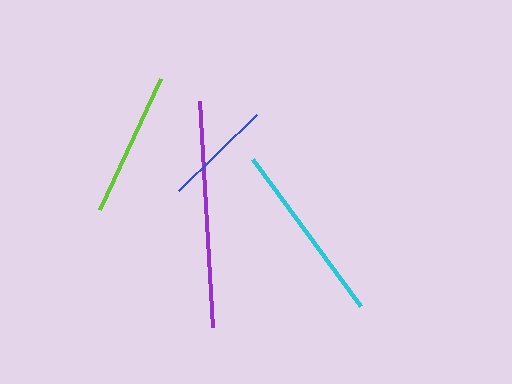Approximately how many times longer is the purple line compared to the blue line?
The purple line is approximately 2.1 times the length of the blue line.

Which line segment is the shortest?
The blue line is the shortest at approximately 109 pixels.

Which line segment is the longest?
The purple line is the longest at approximately 226 pixels.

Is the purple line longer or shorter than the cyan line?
The purple line is longer than the cyan line.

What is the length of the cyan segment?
The cyan segment is approximately 183 pixels long.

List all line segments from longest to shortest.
From longest to shortest: purple, cyan, lime, blue.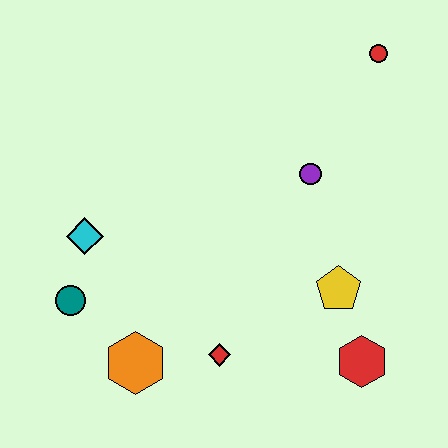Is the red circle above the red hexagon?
Yes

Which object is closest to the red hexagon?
The yellow pentagon is closest to the red hexagon.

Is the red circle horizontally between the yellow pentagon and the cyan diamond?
No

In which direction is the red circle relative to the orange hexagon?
The red circle is above the orange hexagon.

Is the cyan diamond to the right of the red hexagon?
No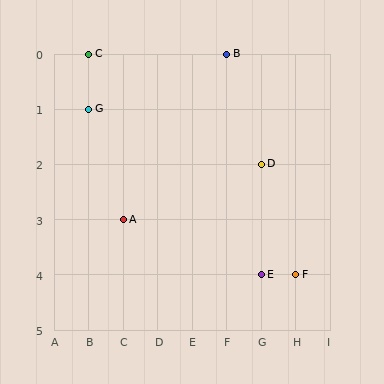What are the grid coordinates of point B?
Point B is at grid coordinates (F, 0).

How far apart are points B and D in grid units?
Points B and D are 1 column and 2 rows apart (about 2.2 grid units diagonally).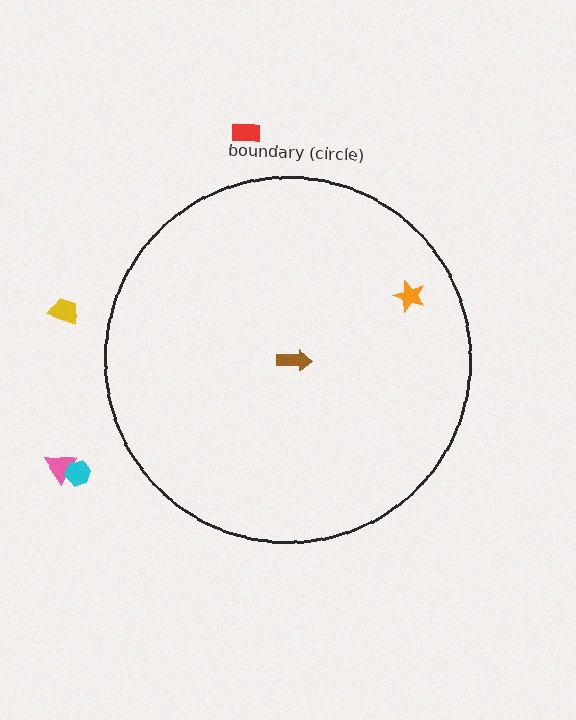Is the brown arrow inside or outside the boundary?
Inside.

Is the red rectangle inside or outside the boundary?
Outside.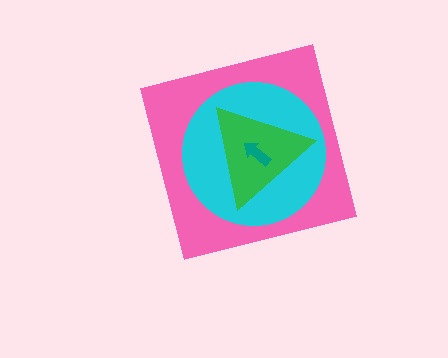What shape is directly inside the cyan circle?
The green triangle.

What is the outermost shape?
The pink square.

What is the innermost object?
The teal arrow.